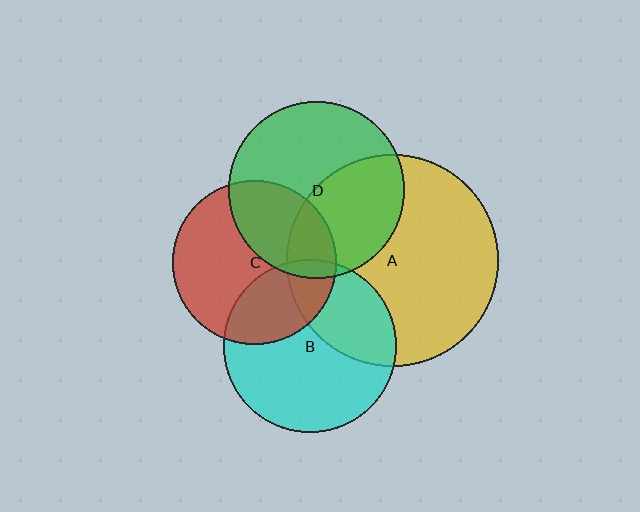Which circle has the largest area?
Circle A (yellow).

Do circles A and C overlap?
Yes.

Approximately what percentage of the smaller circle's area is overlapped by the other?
Approximately 20%.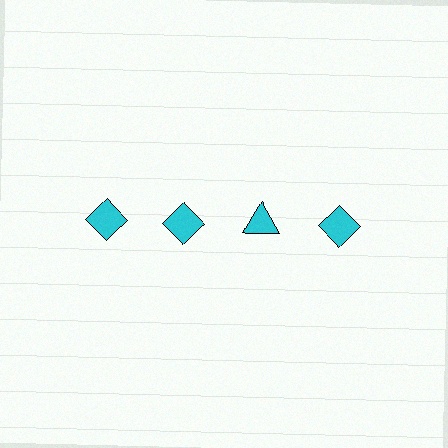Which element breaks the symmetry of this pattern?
The cyan triangle in the top row, center column breaks the symmetry. All other shapes are cyan diamonds.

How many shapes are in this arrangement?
There are 4 shapes arranged in a grid pattern.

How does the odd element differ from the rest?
It has a different shape: triangle instead of diamond.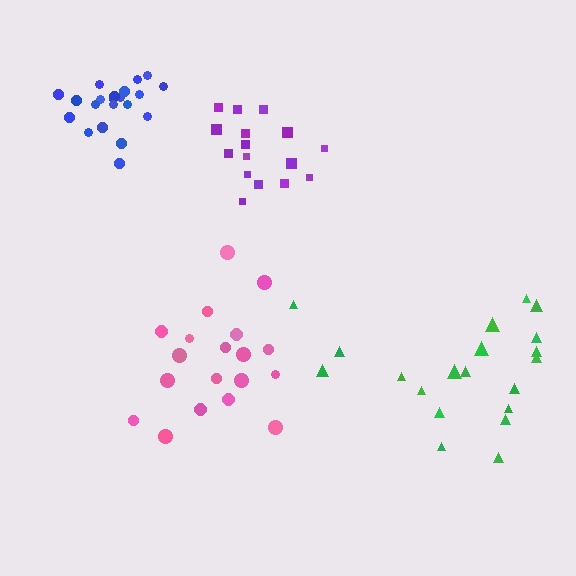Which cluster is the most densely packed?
Blue.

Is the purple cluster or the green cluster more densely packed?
Purple.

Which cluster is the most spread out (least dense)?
Green.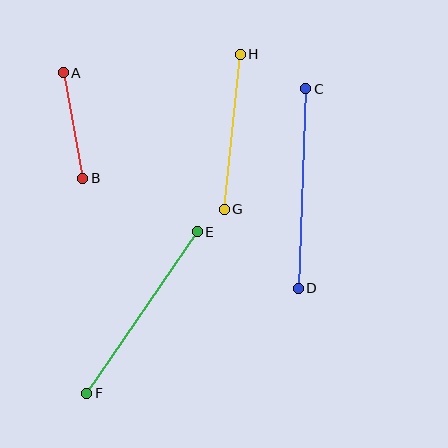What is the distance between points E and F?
The distance is approximately 195 pixels.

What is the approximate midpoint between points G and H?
The midpoint is at approximately (232, 132) pixels.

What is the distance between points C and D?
The distance is approximately 200 pixels.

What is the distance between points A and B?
The distance is approximately 107 pixels.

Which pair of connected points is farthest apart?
Points C and D are farthest apart.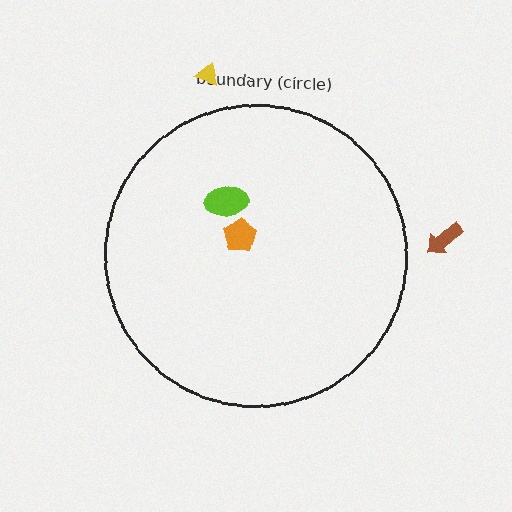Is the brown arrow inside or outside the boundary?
Outside.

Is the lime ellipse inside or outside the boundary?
Inside.